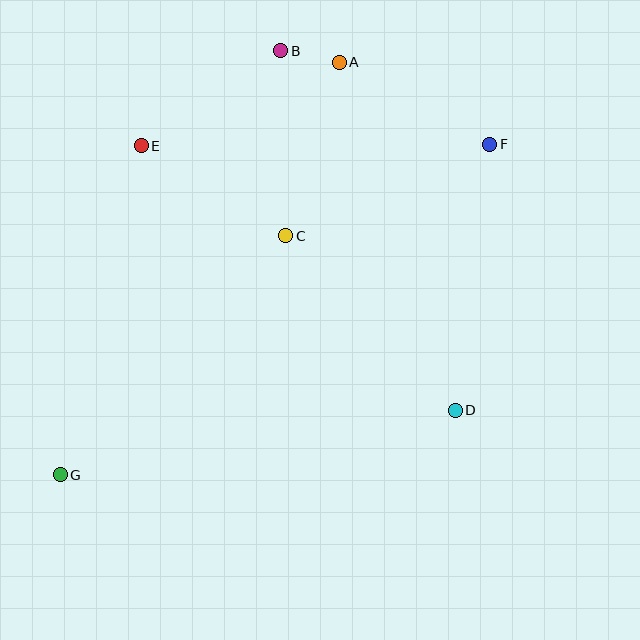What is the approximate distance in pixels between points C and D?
The distance between C and D is approximately 243 pixels.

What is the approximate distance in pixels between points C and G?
The distance between C and G is approximately 329 pixels.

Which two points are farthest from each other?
Points F and G are farthest from each other.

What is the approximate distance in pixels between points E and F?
The distance between E and F is approximately 349 pixels.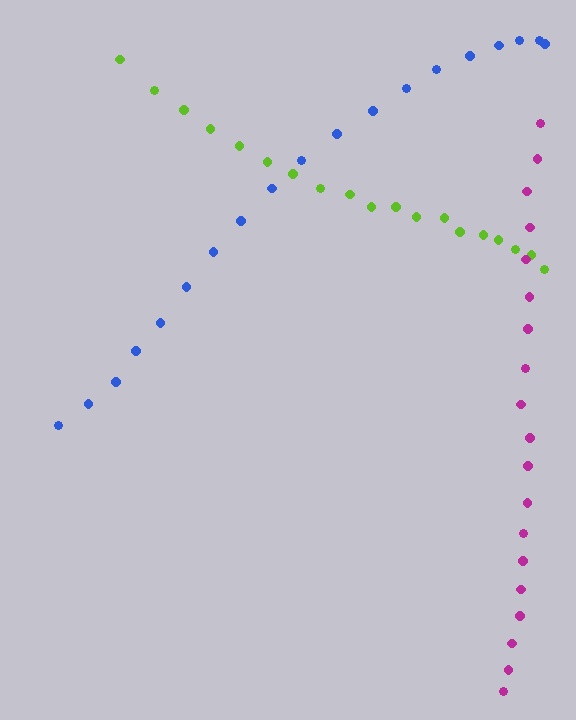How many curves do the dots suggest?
There are 3 distinct paths.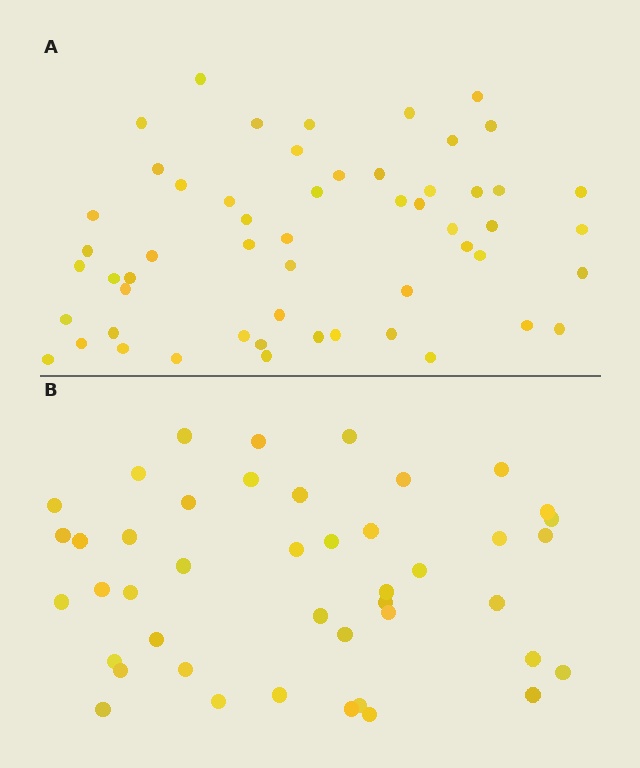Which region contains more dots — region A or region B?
Region A (the top region) has more dots.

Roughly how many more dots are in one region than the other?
Region A has roughly 12 or so more dots than region B.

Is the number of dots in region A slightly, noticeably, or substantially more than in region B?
Region A has noticeably more, but not dramatically so. The ratio is roughly 1.2 to 1.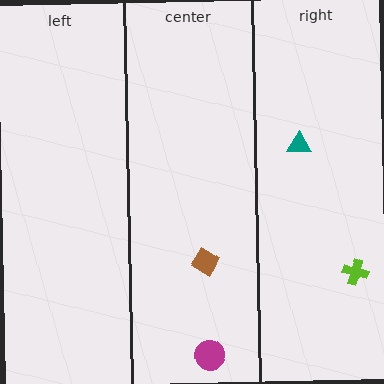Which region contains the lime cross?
The right region.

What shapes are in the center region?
The magenta circle, the brown diamond.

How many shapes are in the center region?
2.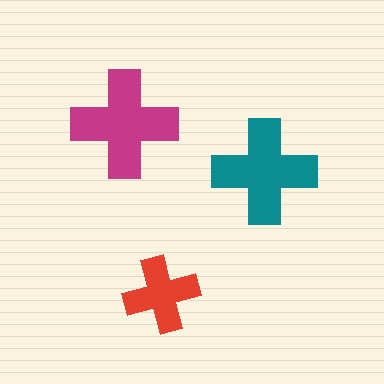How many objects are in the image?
There are 3 objects in the image.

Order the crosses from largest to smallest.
the magenta one, the teal one, the red one.